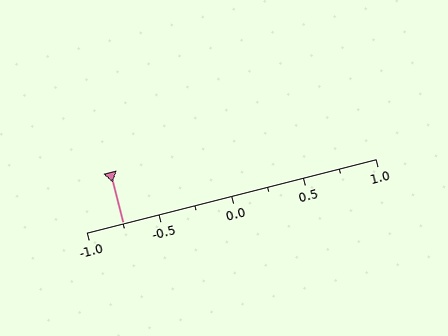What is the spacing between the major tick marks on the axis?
The major ticks are spaced 0.5 apart.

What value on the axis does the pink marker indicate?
The marker indicates approximately -0.75.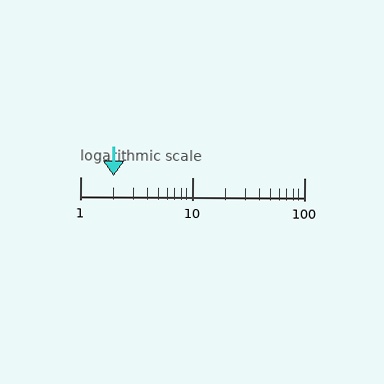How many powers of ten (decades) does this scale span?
The scale spans 2 decades, from 1 to 100.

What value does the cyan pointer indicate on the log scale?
The pointer indicates approximately 2.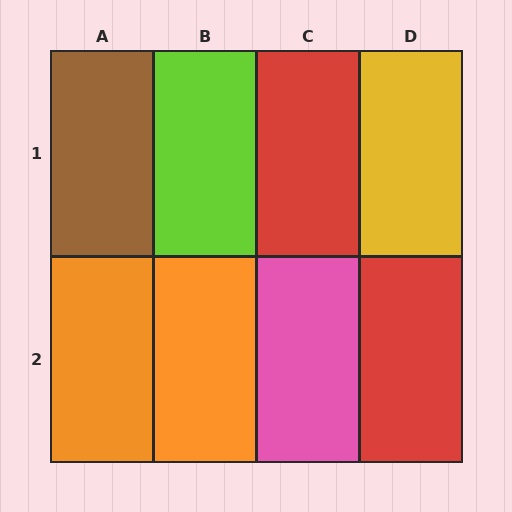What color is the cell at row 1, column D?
Yellow.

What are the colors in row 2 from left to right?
Orange, orange, pink, red.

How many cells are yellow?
1 cell is yellow.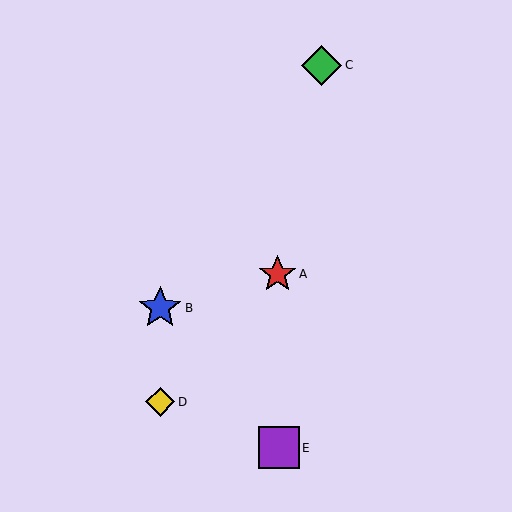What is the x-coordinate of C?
Object C is at x≈322.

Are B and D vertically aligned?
Yes, both are at x≈160.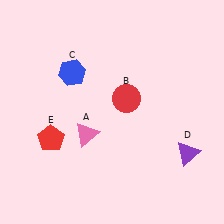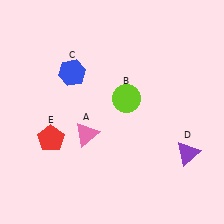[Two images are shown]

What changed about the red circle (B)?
In Image 1, B is red. In Image 2, it changed to lime.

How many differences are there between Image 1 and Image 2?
There is 1 difference between the two images.